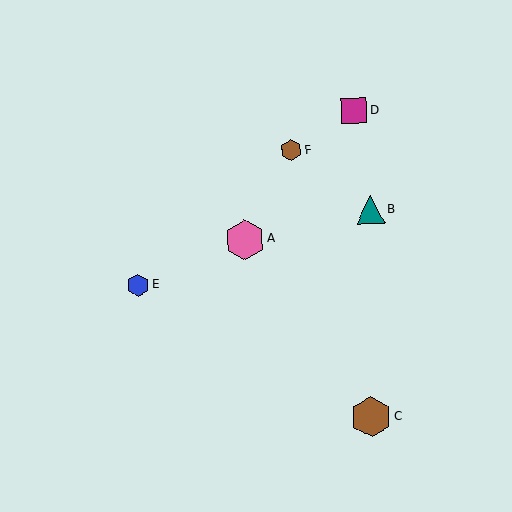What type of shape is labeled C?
Shape C is a brown hexagon.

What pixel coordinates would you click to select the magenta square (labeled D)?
Click at (354, 110) to select the magenta square D.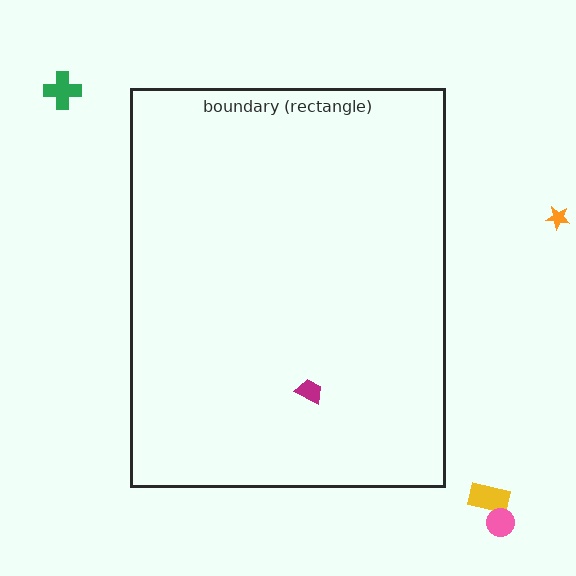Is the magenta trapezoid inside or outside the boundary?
Inside.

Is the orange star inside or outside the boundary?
Outside.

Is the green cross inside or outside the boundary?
Outside.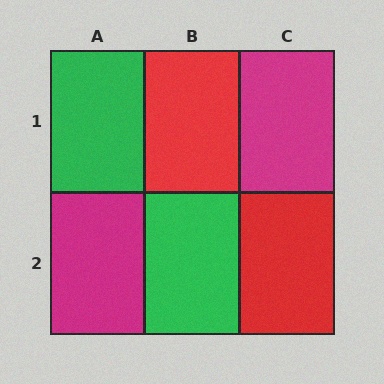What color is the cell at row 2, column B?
Green.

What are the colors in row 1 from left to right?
Green, red, magenta.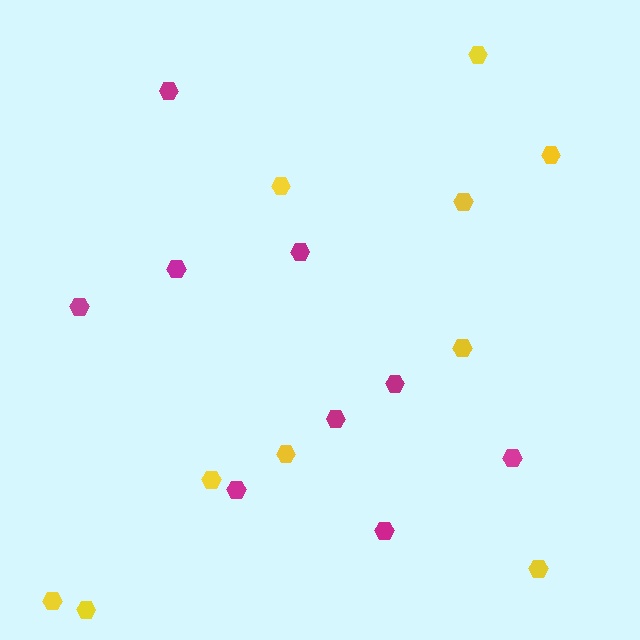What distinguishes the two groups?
There are 2 groups: one group of magenta hexagons (9) and one group of yellow hexagons (10).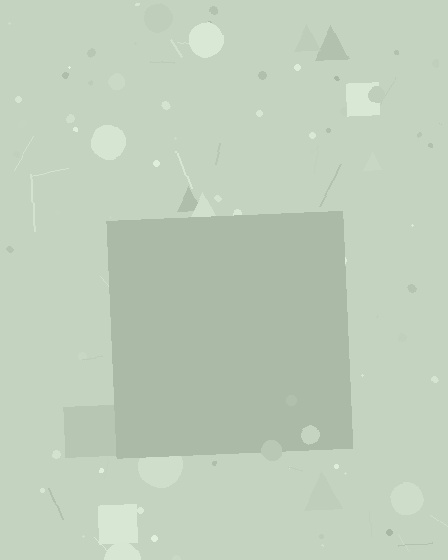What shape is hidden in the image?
A square is hidden in the image.